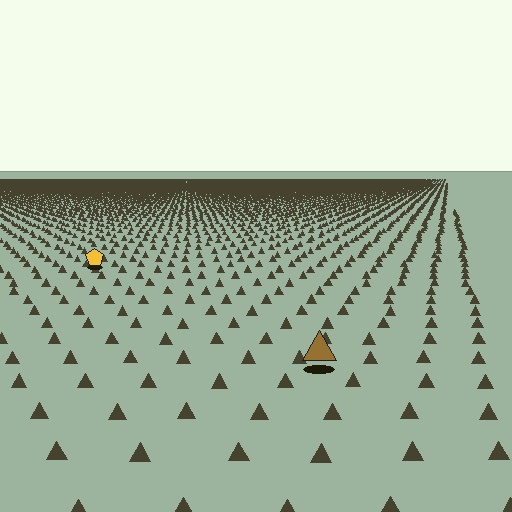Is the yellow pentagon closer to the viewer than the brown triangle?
No. The brown triangle is closer — you can tell from the texture gradient: the ground texture is coarser near it.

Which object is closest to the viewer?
The brown triangle is closest. The texture marks near it are larger and more spread out.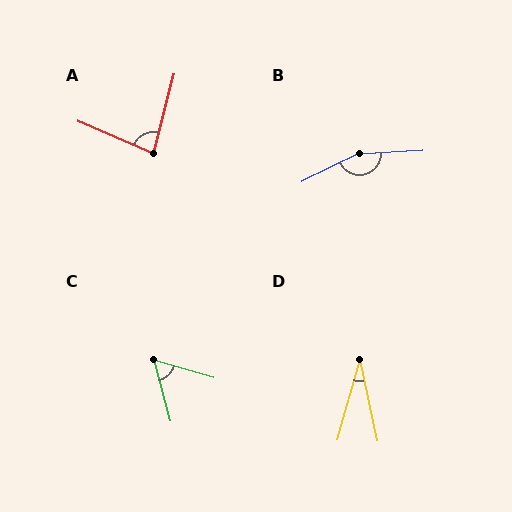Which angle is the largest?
B, at approximately 156 degrees.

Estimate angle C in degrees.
Approximately 59 degrees.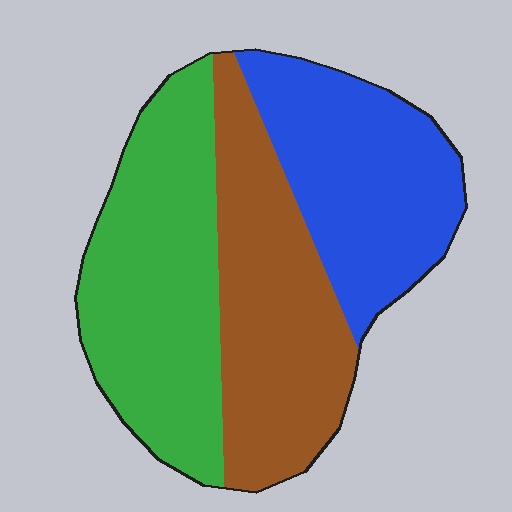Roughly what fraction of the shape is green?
Green takes up about three eighths (3/8) of the shape.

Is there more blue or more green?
Green.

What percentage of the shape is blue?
Blue takes up between a quarter and a half of the shape.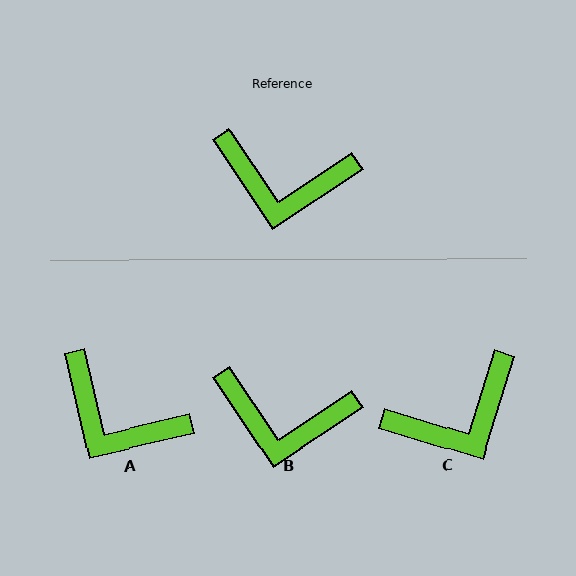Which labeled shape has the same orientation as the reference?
B.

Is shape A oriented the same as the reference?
No, it is off by about 21 degrees.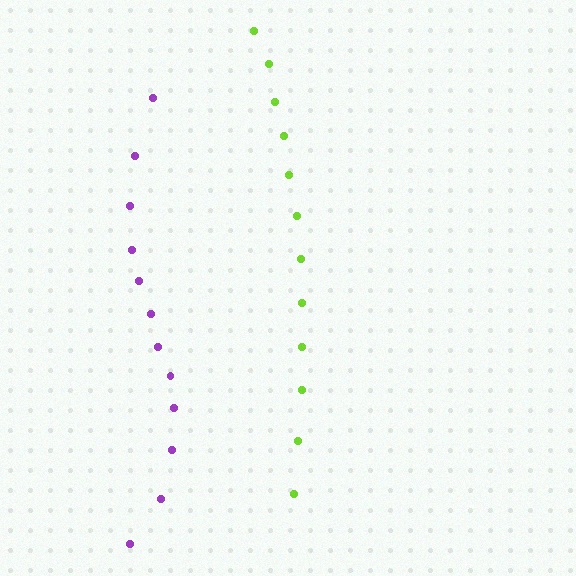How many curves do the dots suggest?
There are 2 distinct paths.